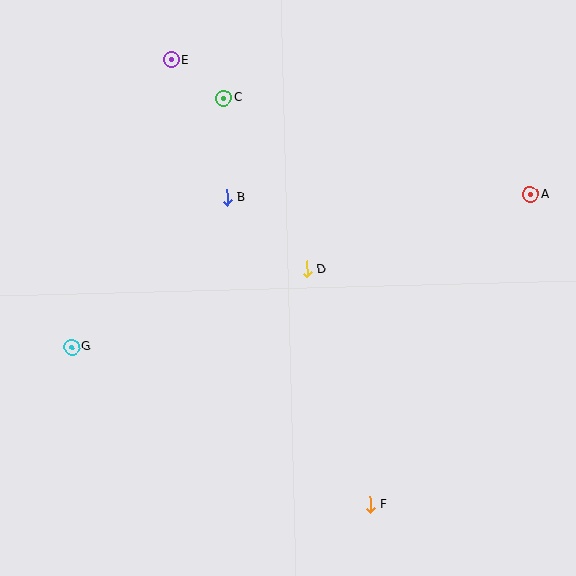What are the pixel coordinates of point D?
Point D is at (307, 269).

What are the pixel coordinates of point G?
Point G is at (72, 347).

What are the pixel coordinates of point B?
Point B is at (227, 197).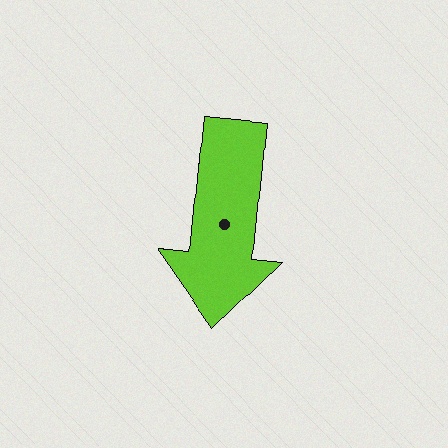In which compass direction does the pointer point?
South.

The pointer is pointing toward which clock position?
Roughly 6 o'clock.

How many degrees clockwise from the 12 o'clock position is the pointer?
Approximately 186 degrees.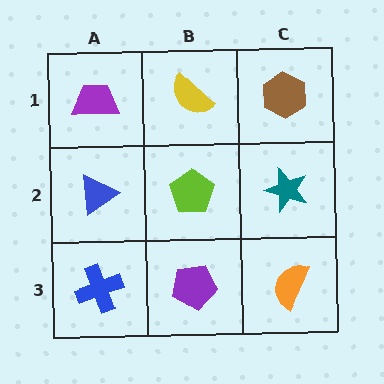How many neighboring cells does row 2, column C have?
3.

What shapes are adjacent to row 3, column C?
A teal star (row 2, column C), a purple pentagon (row 3, column B).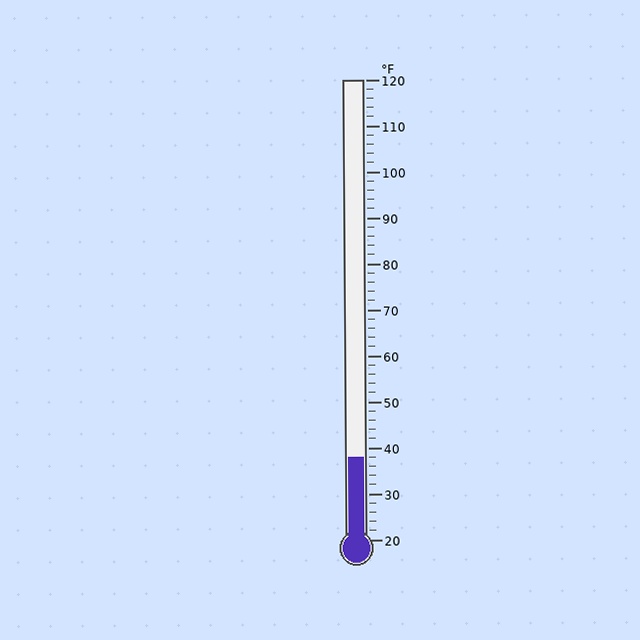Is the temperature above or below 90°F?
The temperature is below 90°F.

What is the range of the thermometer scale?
The thermometer scale ranges from 20°F to 120°F.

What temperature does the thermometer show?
The thermometer shows approximately 38°F.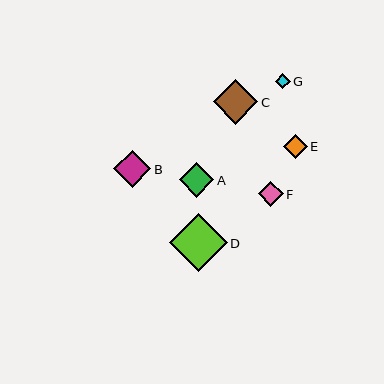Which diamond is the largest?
Diamond D is the largest with a size of approximately 58 pixels.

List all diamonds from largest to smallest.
From largest to smallest: D, C, B, A, F, E, G.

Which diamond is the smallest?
Diamond G is the smallest with a size of approximately 15 pixels.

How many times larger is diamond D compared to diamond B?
Diamond D is approximately 1.6 times the size of diamond B.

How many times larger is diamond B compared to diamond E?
Diamond B is approximately 1.6 times the size of diamond E.